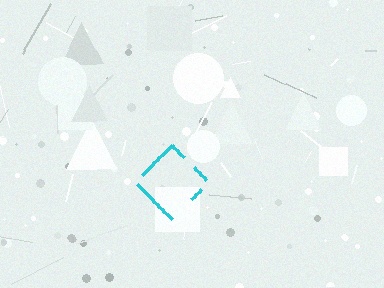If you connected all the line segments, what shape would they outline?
They would outline a diamond.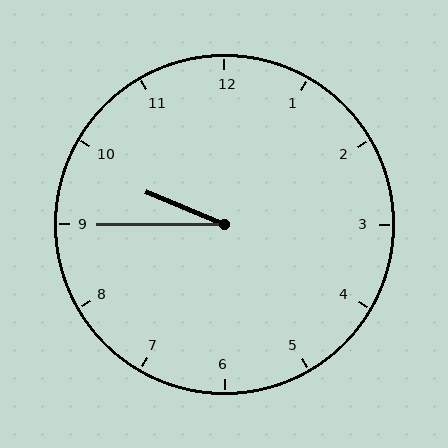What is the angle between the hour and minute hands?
Approximately 22 degrees.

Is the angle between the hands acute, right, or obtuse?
It is acute.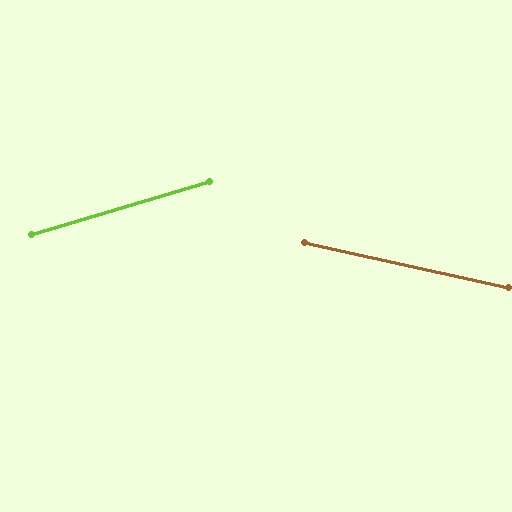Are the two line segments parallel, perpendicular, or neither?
Neither parallel nor perpendicular — they differ by about 29°.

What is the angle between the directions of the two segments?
Approximately 29 degrees.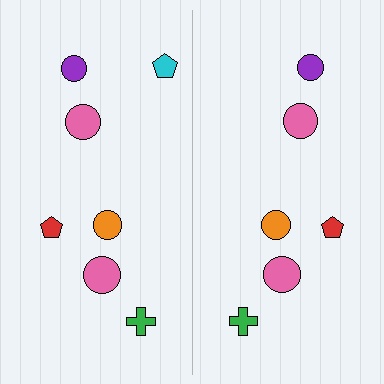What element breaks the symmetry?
A cyan pentagon is missing from the right side.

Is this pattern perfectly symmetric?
No, the pattern is not perfectly symmetric. A cyan pentagon is missing from the right side.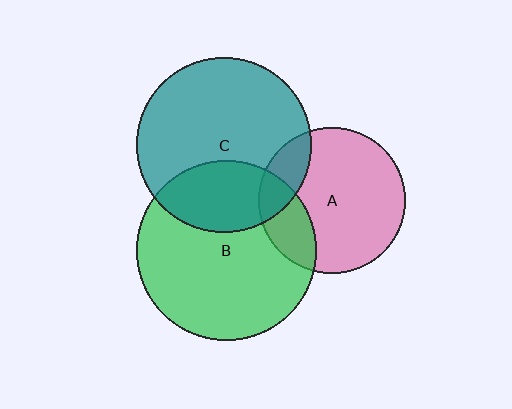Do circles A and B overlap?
Yes.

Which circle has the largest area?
Circle B (green).